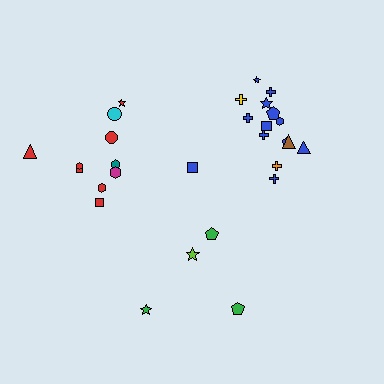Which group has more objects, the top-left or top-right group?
The top-right group.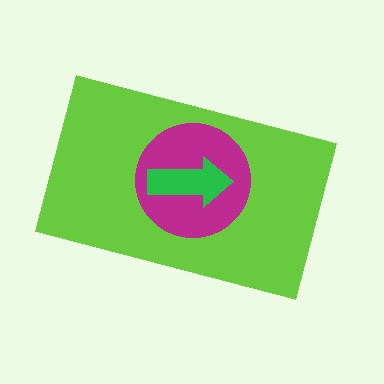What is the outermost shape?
The lime rectangle.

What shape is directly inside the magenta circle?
The green arrow.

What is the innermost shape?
The green arrow.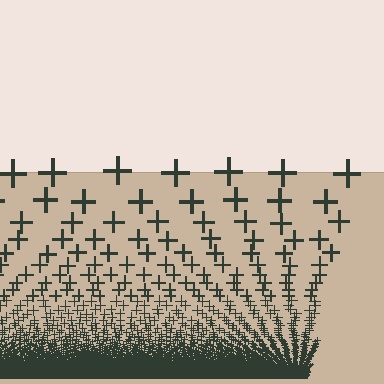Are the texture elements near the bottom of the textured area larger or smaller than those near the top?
Smaller. The gradient is inverted — elements near the bottom are smaller and denser.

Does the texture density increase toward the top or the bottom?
Density increases toward the bottom.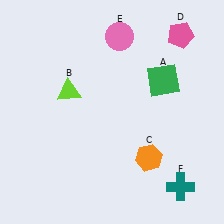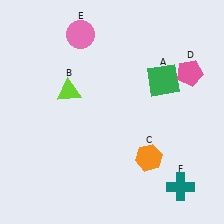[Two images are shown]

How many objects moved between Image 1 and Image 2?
2 objects moved between the two images.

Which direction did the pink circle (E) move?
The pink circle (E) moved left.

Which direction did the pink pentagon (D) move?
The pink pentagon (D) moved down.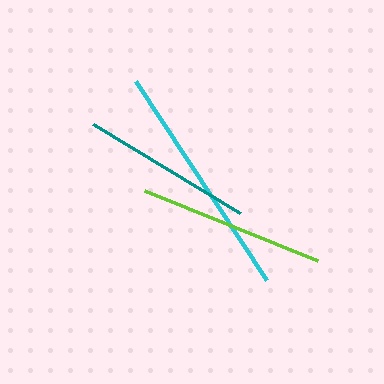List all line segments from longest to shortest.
From longest to shortest: cyan, lime, teal.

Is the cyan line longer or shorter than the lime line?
The cyan line is longer than the lime line.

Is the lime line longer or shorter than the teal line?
The lime line is longer than the teal line.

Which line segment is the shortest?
The teal line is the shortest at approximately 172 pixels.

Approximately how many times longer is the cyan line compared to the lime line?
The cyan line is approximately 1.3 times the length of the lime line.